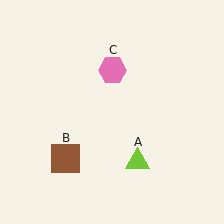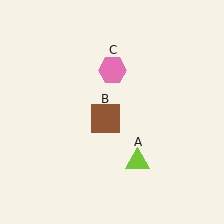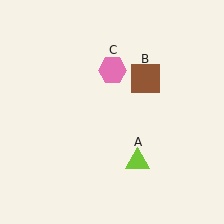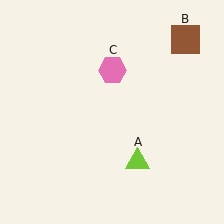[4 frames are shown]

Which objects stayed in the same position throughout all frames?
Lime triangle (object A) and pink hexagon (object C) remained stationary.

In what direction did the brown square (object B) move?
The brown square (object B) moved up and to the right.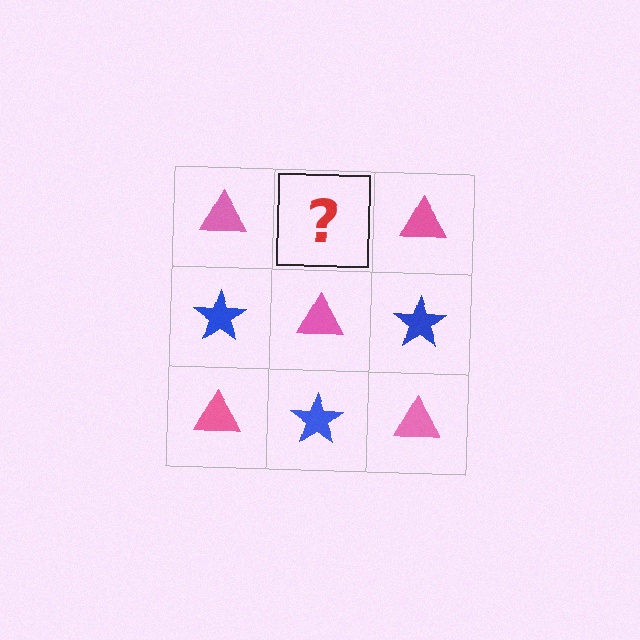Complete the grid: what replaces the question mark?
The question mark should be replaced with a blue star.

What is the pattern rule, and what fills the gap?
The rule is that it alternates pink triangle and blue star in a checkerboard pattern. The gap should be filled with a blue star.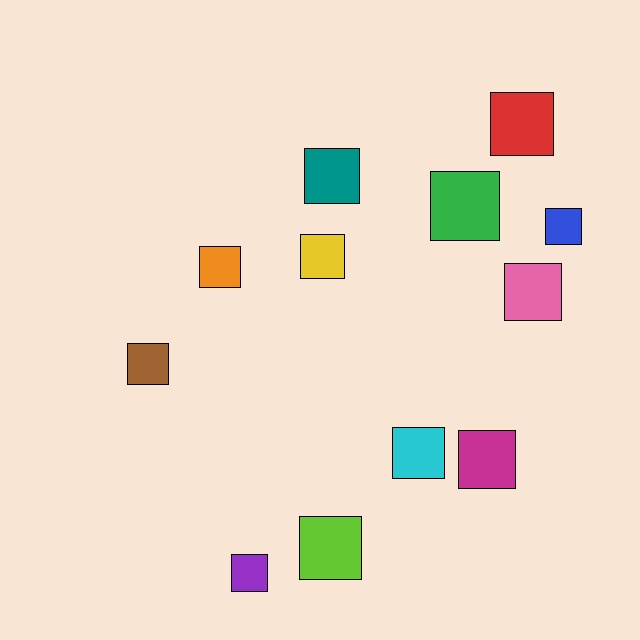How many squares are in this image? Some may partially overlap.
There are 12 squares.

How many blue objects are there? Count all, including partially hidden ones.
There is 1 blue object.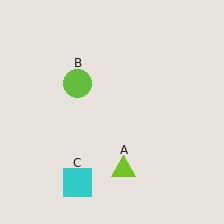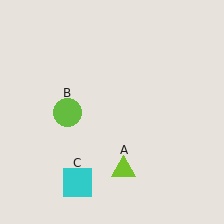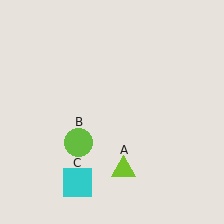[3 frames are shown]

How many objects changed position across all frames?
1 object changed position: lime circle (object B).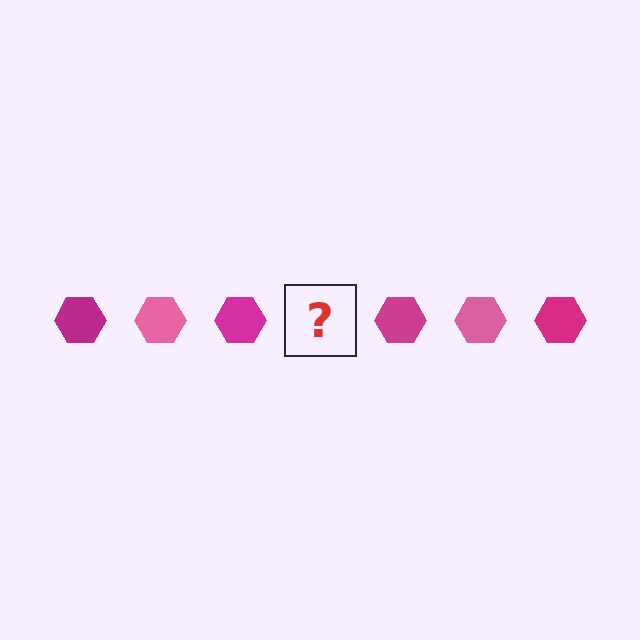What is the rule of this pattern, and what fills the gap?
The rule is that the pattern cycles through magenta, pink hexagons. The gap should be filled with a pink hexagon.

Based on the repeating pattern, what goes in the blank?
The blank should be a pink hexagon.